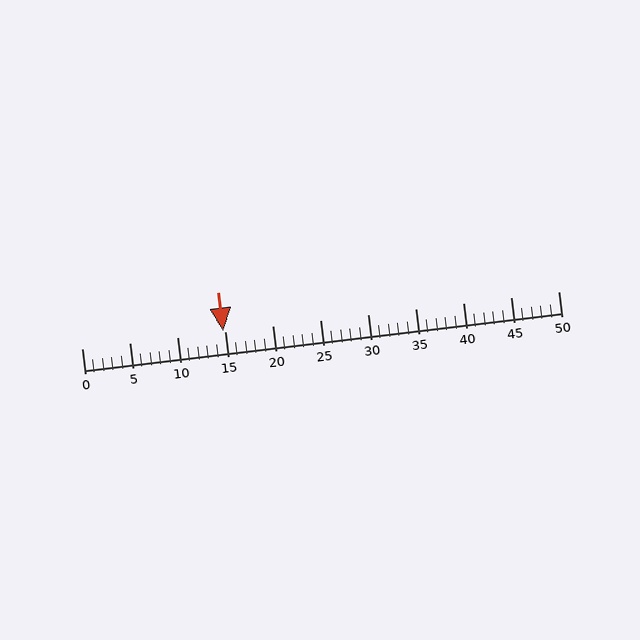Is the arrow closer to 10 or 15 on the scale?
The arrow is closer to 15.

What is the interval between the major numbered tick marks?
The major tick marks are spaced 5 units apart.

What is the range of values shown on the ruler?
The ruler shows values from 0 to 50.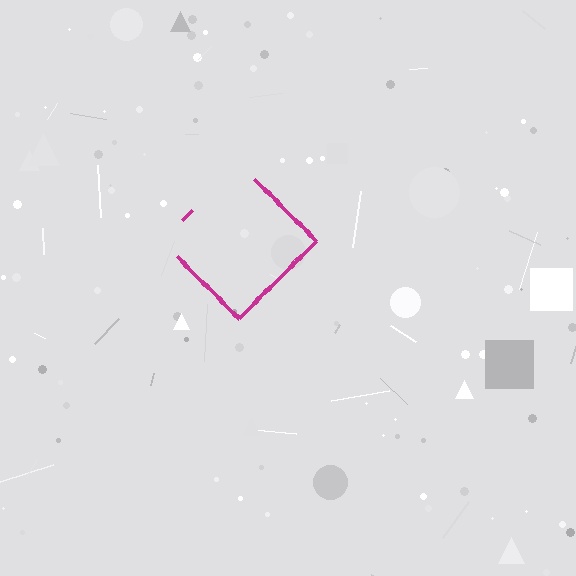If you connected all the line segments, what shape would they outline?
They would outline a diamond.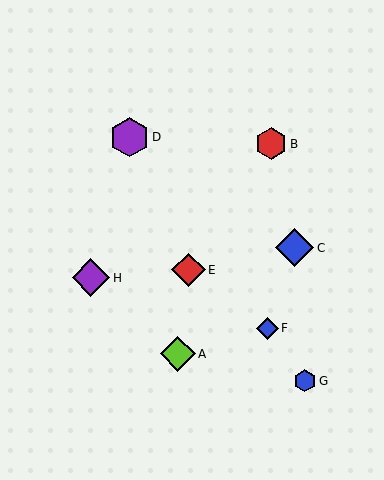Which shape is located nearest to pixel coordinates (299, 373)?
The blue hexagon (labeled G) at (305, 381) is nearest to that location.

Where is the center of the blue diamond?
The center of the blue diamond is at (267, 328).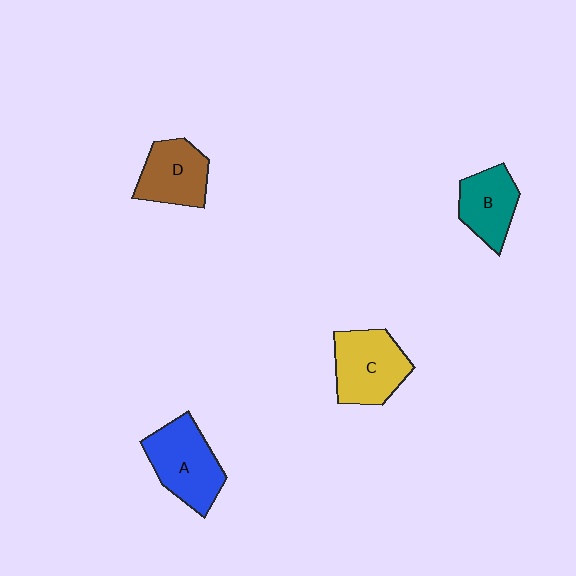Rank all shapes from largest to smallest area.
From largest to smallest: A (blue), C (yellow), D (brown), B (teal).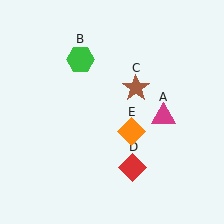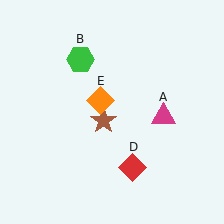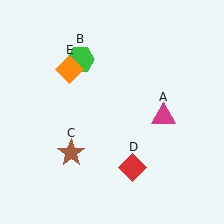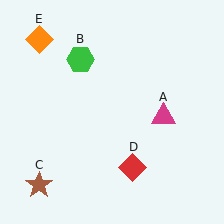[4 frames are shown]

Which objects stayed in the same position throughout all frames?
Magenta triangle (object A) and green hexagon (object B) and red diamond (object D) remained stationary.